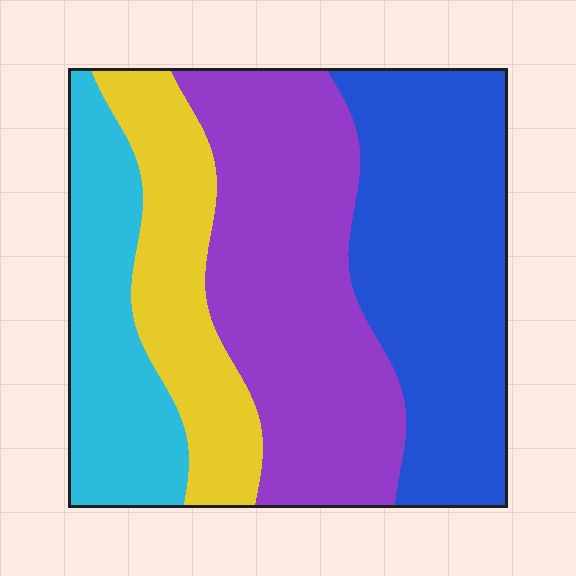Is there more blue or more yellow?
Blue.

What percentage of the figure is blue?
Blue covers roughly 30% of the figure.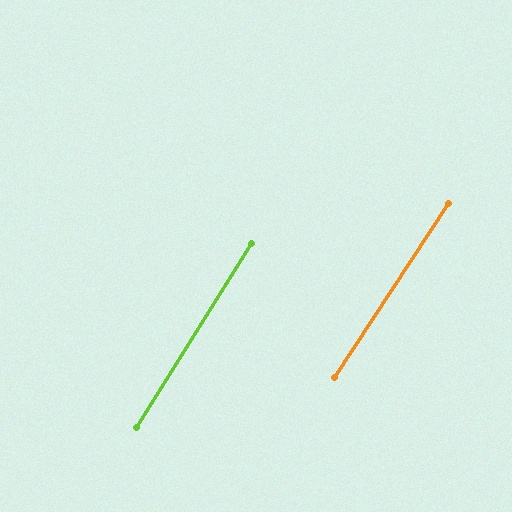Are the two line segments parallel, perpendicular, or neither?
Parallel — their directions differ by only 1.4°.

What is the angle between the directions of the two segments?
Approximately 1 degree.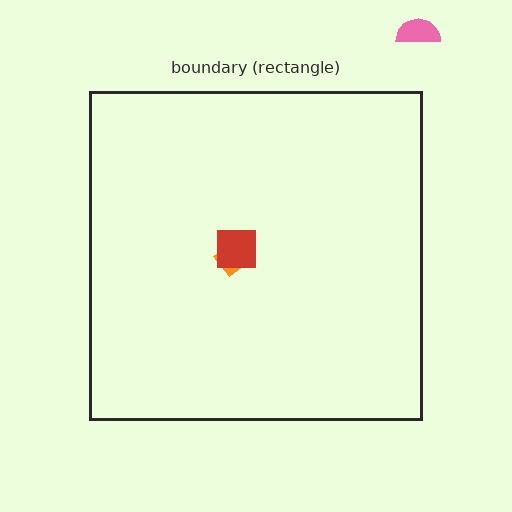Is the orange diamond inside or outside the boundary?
Inside.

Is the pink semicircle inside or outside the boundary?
Outside.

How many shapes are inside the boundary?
2 inside, 1 outside.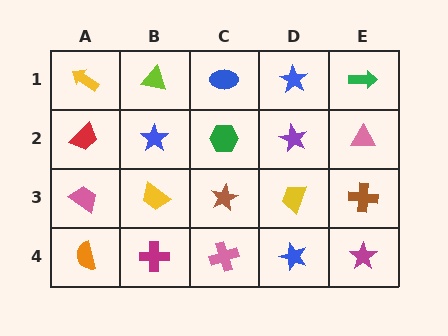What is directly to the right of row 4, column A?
A magenta cross.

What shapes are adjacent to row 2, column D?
A blue star (row 1, column D), a yellow trapezoid (row 3, column D), a green hexagon (row 2, column C), a pink triangle (row 2, column E).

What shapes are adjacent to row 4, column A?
A pink trapezoid (row 3, column A), a magenta cross (row 4, column B).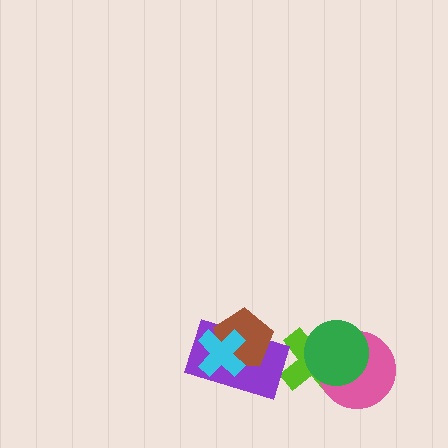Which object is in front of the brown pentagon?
The cyan cross is in front of the brown pentagon.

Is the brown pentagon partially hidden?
Yes, it is partially covered by another shape.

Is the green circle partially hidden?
No, no other shape covers it.